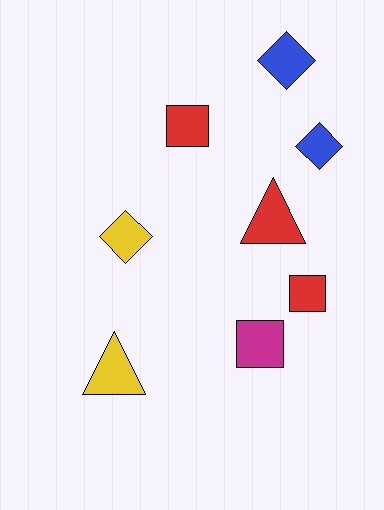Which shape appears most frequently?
Square, with 3 objects.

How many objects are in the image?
There are 8 objects.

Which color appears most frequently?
Red, with 3 objects.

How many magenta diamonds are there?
There are no magenta diamonds.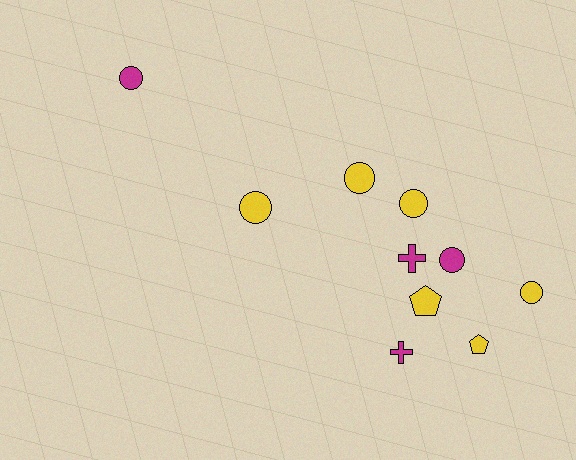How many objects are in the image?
There are 10 objects.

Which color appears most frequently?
Yellow, with 6 objects.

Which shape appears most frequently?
Circle, with 6 objects.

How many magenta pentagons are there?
There are no magenta pentagons.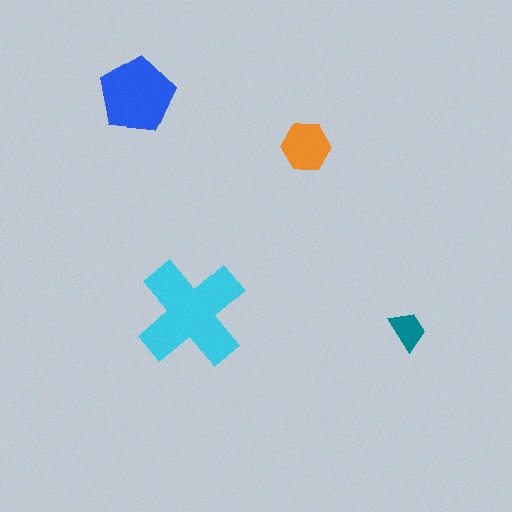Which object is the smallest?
The teal trapezoid.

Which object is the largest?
The cyan cross.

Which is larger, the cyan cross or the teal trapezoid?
The cyan cross.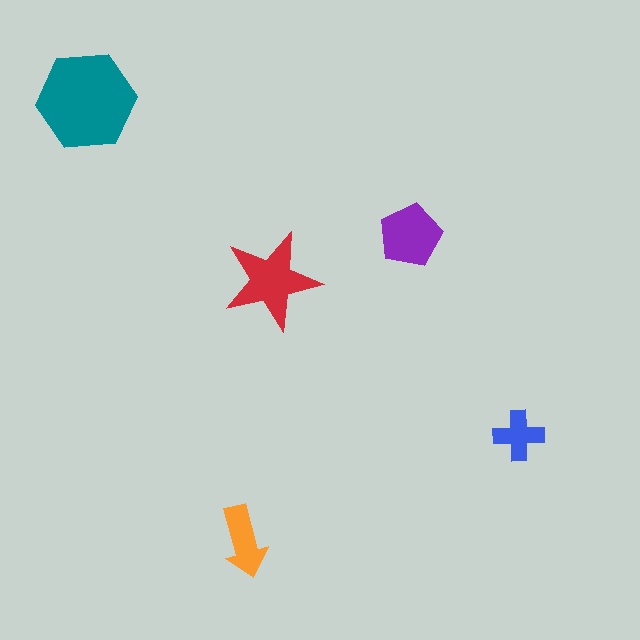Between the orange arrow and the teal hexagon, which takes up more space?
The teal hexagon.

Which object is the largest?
The teal hexagon.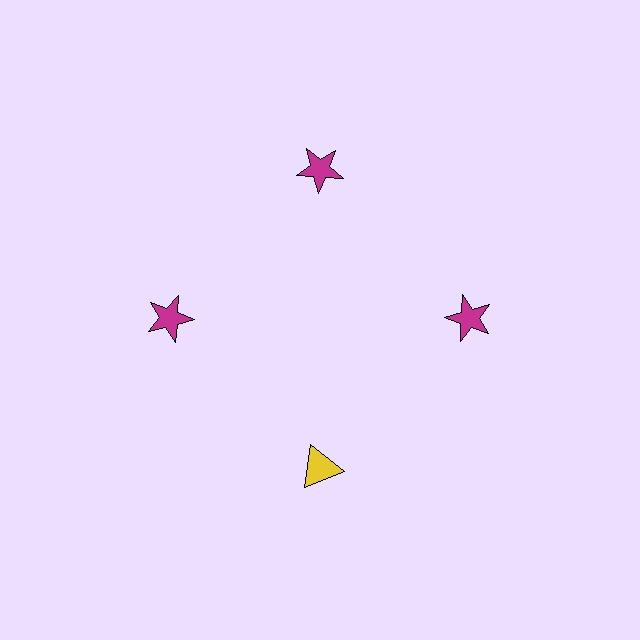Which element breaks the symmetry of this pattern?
The yellow triangle at roughly the 6 o'clock position breaks the symmetry. All other shapes are magenta stars.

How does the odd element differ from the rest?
It differs in both color (yellow instead of magenta) and shape (triangle instead of star).